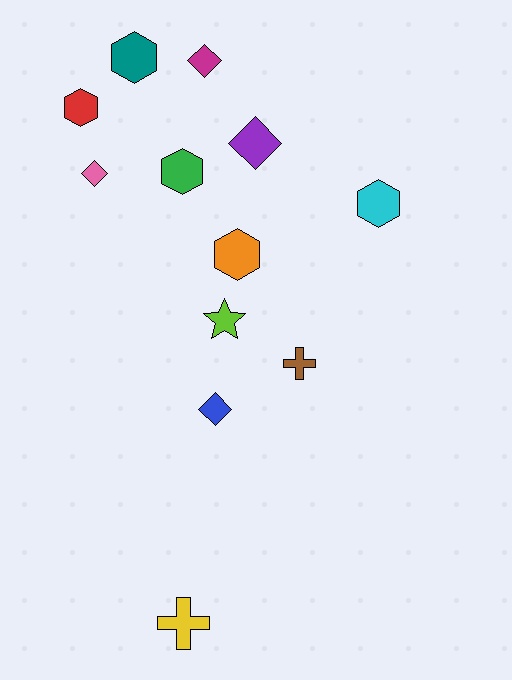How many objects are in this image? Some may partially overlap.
There are 12 objects.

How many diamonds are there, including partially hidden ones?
There are 4 diamonds.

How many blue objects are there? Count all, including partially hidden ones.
There is 1 blue object.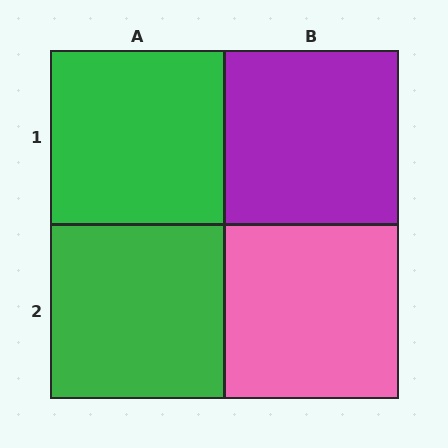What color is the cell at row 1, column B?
Purple.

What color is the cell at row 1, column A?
Green.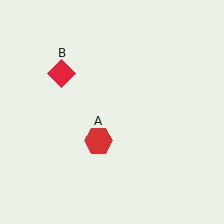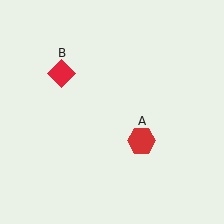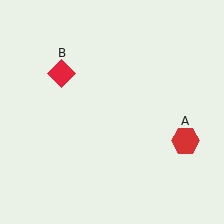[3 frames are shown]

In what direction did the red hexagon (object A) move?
The red hexagon (object A) moved right.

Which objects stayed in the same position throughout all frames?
Red diamond (object B) remained stationary.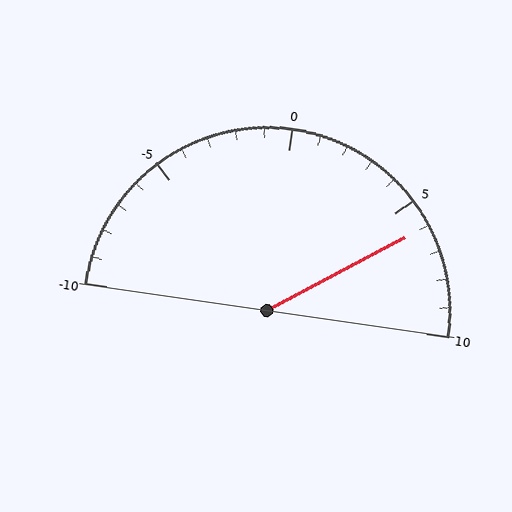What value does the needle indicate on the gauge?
The needle indicates approximately 6.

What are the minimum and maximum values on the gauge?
The gauge ranges from -10 to 10.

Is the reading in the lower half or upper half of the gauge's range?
The reading is in the upper half of the range (-10 to 10).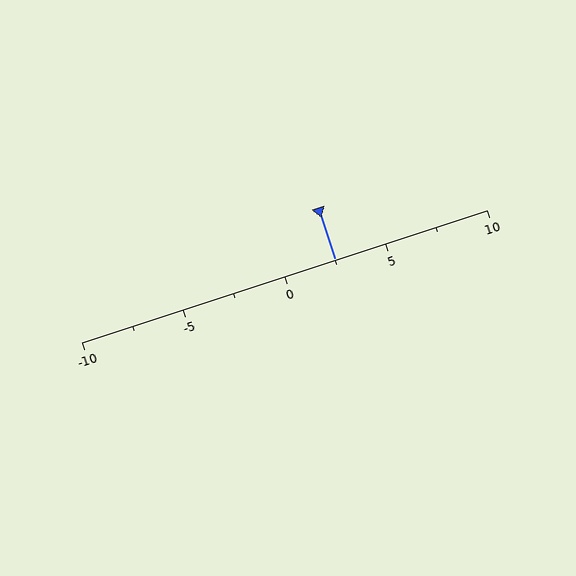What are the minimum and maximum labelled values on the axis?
The axis runs from -10 to 10.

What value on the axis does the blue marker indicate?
The marker indicates approximately 2.5.